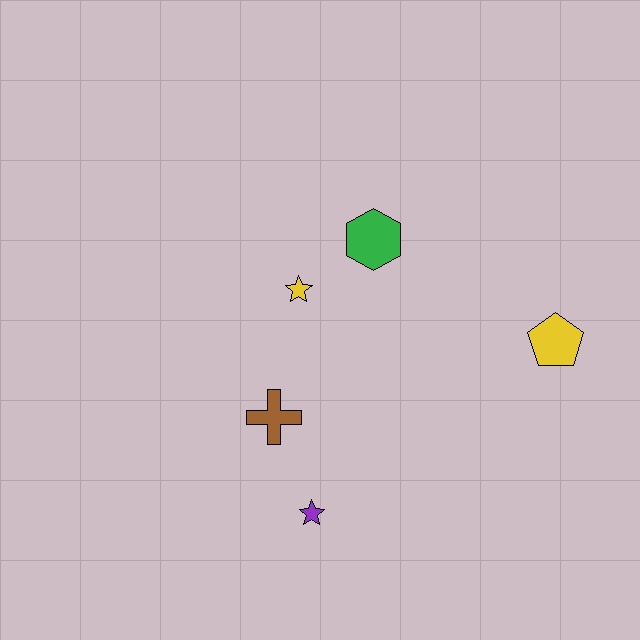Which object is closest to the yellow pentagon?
The green hexagon is closest to the yellow pentagon.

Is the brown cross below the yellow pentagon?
Yes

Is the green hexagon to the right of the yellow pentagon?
No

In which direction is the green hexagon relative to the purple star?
The green hexagon is above the purple star.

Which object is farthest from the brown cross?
The yellow pentagon is farthest from the brown cross.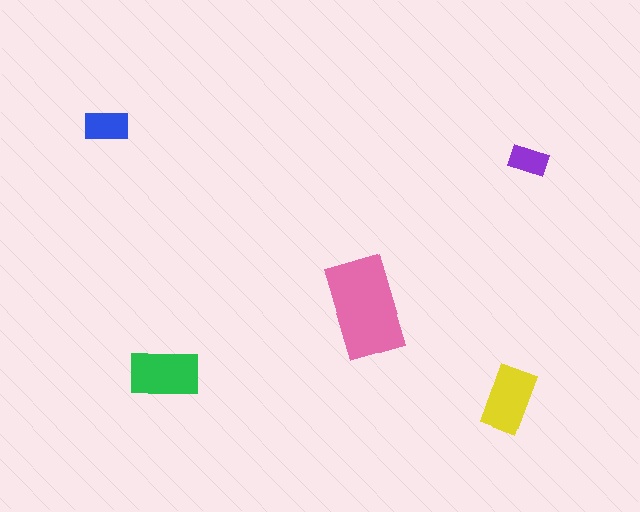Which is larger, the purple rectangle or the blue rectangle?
The blue one.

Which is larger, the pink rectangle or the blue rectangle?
The pink one.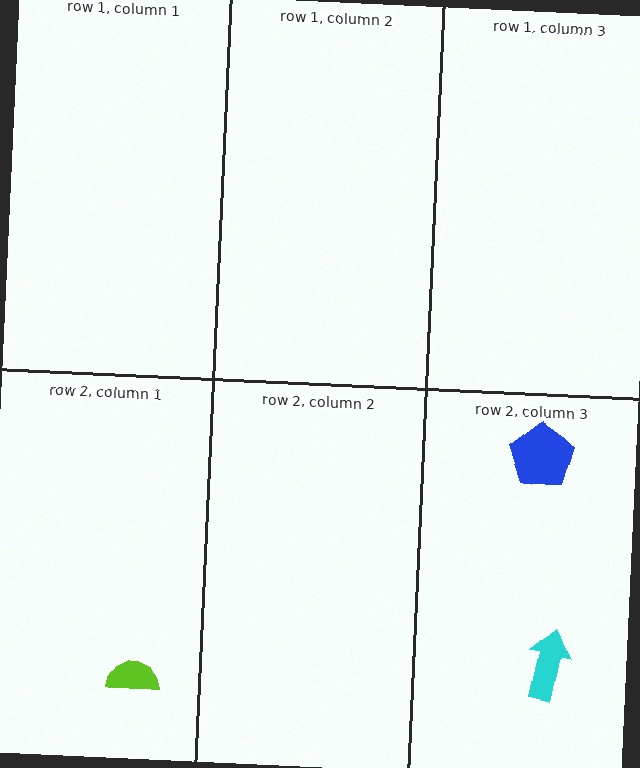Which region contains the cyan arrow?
The row 2, column 3 region.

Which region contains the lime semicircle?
The row 2, column 1 region.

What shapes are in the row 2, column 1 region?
The lime semicircle.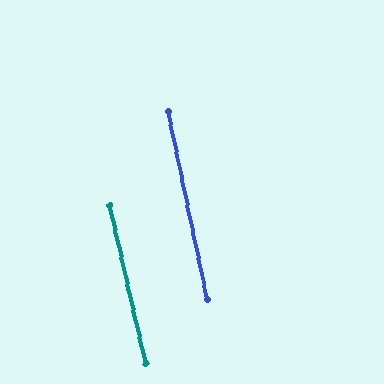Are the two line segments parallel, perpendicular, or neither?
Parallel — their directions differ by only 0.7°.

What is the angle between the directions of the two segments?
Approximately 1 degree.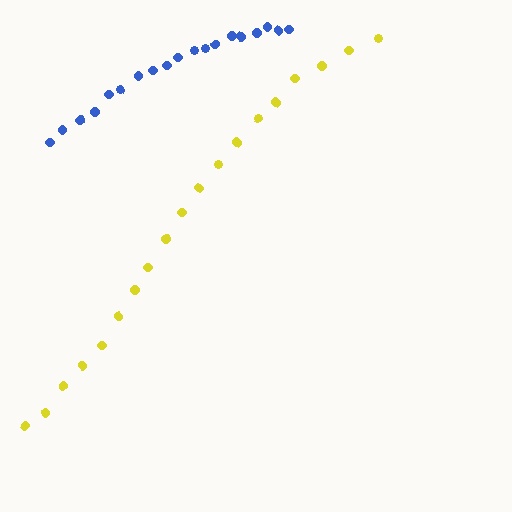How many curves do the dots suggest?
There are 2 distinct paths.